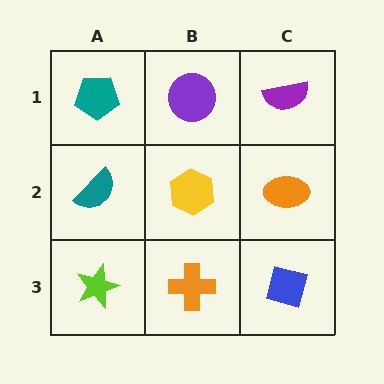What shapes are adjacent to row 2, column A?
A teal pentagon (row 1, column A), a lime star (row 3, column A), a yellow hexagon (row 2, column B).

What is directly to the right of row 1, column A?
A purple circle.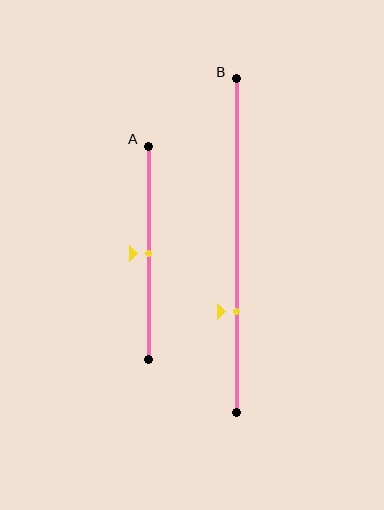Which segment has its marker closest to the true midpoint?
Segment A has its marker closest to the true midpoint.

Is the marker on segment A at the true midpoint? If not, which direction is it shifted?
Yes, the marker on segment A is at the true midpoint.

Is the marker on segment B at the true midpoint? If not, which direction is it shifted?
No, the marker on segment B is shifted downward by about 20% of the segment length.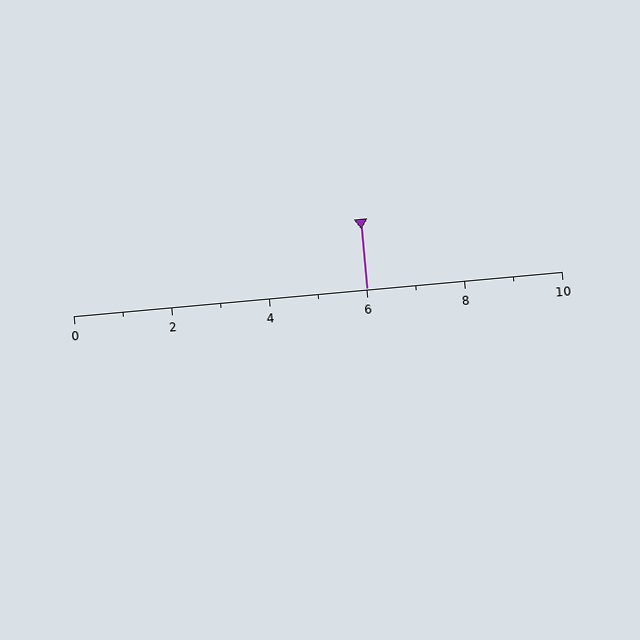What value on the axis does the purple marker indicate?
The marker indicates approximately 6.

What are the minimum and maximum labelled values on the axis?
The axis runs from 0 to 10.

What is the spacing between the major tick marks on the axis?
The major ticks are spaced 2 apart.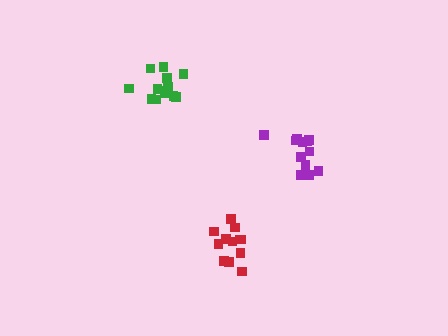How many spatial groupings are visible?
There are 3 spatial groupings.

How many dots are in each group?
Group 1: 13 dots, Group 2: 13 dots, Group 3: 12 dots (38 total).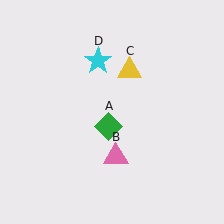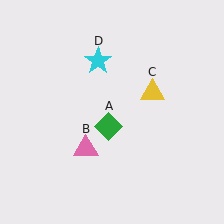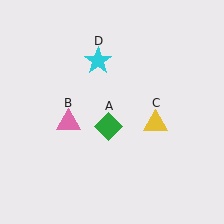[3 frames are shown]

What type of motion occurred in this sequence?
The pink triangle (object B), yellow triangle (object C) rotated clockwise around the center of the scene.